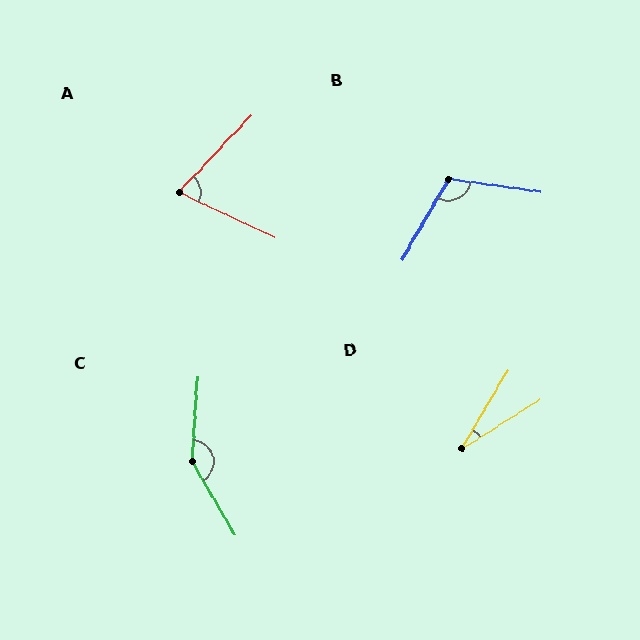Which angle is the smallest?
D, at approximately 27 degrees.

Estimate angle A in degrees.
Approximately 72 degrees.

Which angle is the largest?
C, at approximately 146 degrees.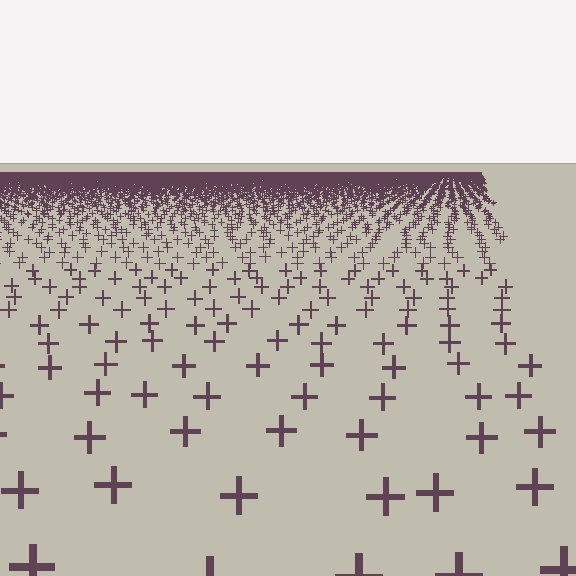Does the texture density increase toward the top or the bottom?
Density increases toward the top.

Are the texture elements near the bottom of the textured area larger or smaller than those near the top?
Larger. Near the bottom, elements are closer to the viewer and appear at a bigger on-screen size.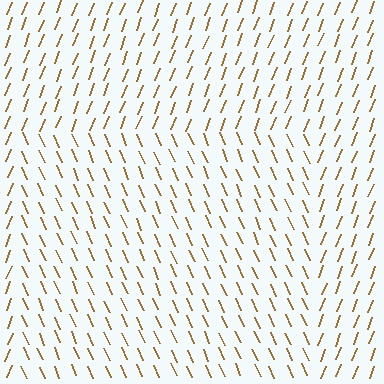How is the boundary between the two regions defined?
The boundary is defined purely by a change in line orientation (approximately 45 degrees difference). All lines are the same color and thickness.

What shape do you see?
I see a rectangle.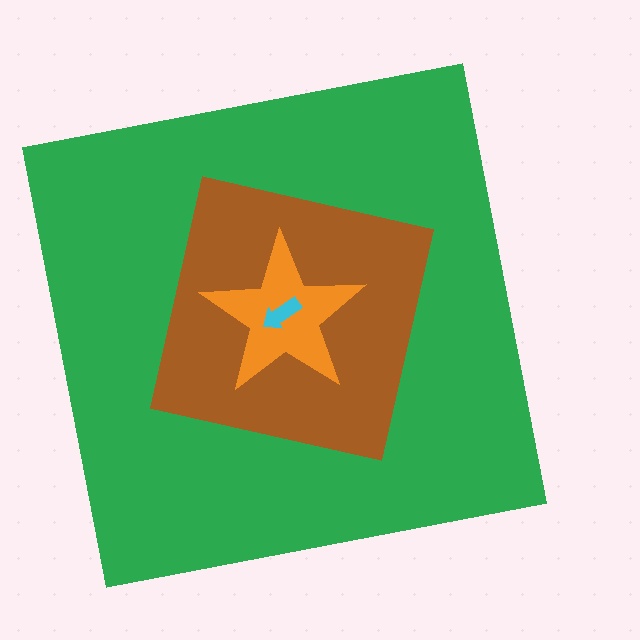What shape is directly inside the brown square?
The orange star.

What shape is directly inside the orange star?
The cyan arrow.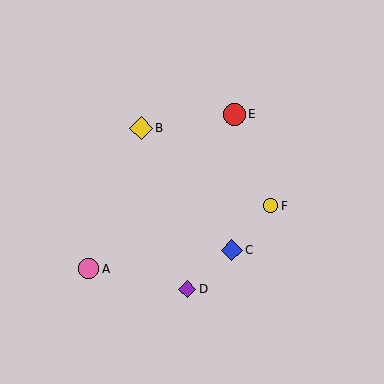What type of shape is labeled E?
Shape E is a red circle.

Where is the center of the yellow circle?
The center of the yellow circle is at (271, 206).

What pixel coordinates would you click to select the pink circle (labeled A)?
Click at (89, 269) to select the pink circle A.